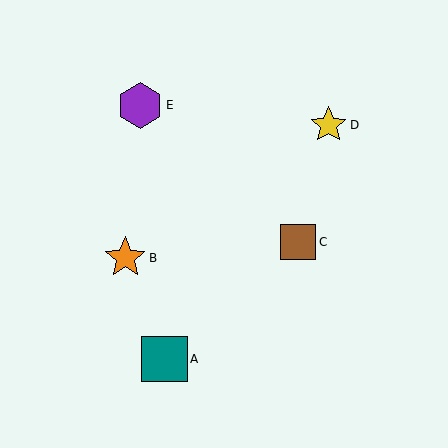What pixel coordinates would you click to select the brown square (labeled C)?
Click at (298, 242) to select the brown square C.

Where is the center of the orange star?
The center of the orange star is at (125, 258).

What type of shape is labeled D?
Shape D is a yellow star.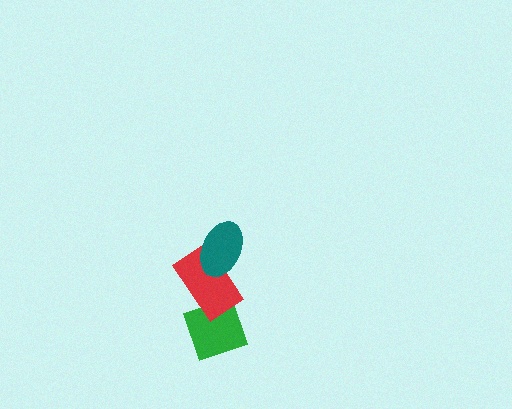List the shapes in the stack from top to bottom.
From top to bottom: the teal ellipse, the red rectangle, the green diamond.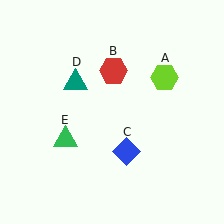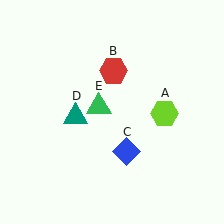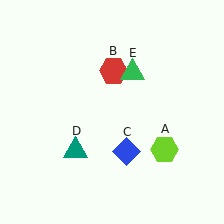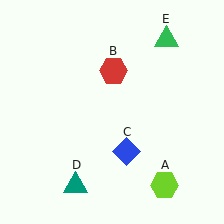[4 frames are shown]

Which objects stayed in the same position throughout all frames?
Red hexagon (object B) and blue diamond (object C) remained stationary.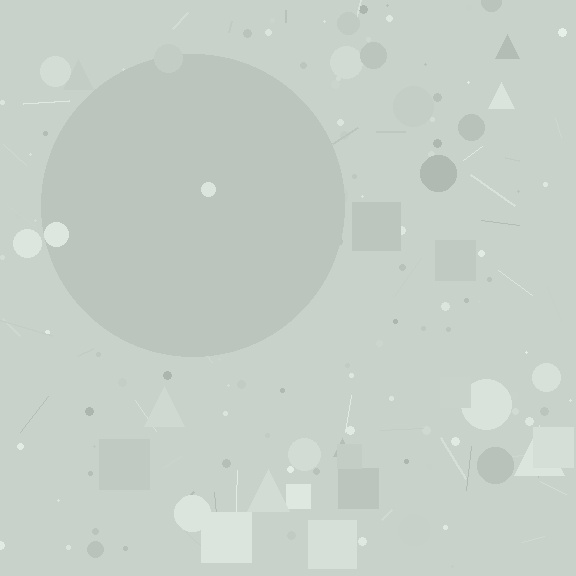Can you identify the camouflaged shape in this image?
The camouflaged shape is a circle.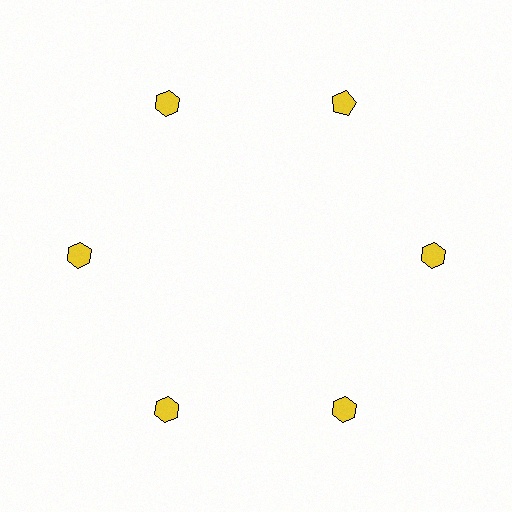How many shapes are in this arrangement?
There are 6 shapes arranged in a ring pattern.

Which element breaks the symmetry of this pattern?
The yellow pentagon at roughly the 1 o'clock position breaks the symmetry. All other shapes are yellow hexagons.